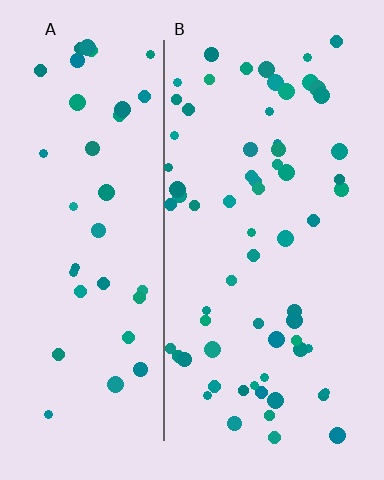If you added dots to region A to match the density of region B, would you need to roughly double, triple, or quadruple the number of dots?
Approximately double.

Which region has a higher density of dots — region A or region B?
B (the right).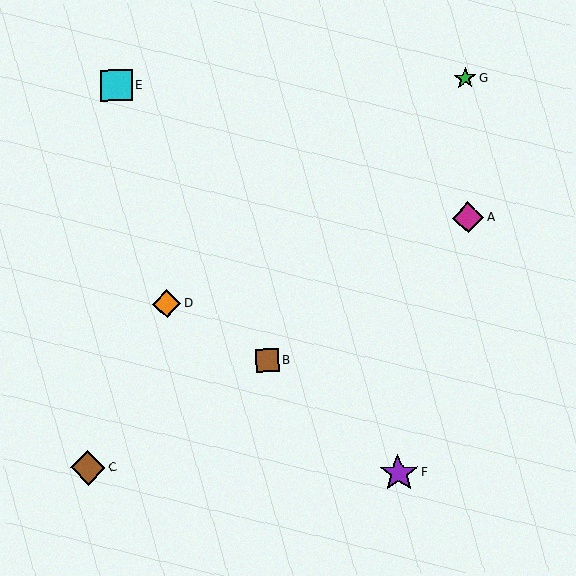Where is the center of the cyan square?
The center of the cyan square is at (117, 85).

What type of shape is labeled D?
Shape D is an orange diamond.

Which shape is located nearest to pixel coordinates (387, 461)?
The purple star (labeled F) at (399, 473) is nearest to that location.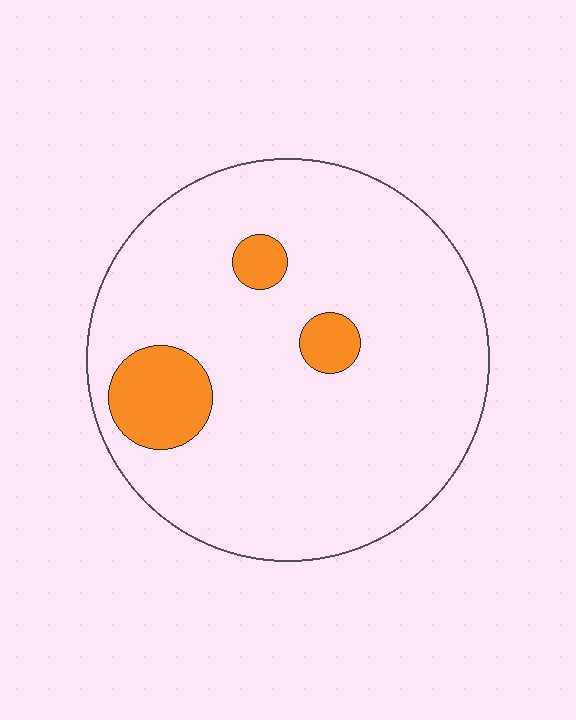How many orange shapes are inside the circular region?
3.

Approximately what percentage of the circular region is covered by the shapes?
Approximately 10%.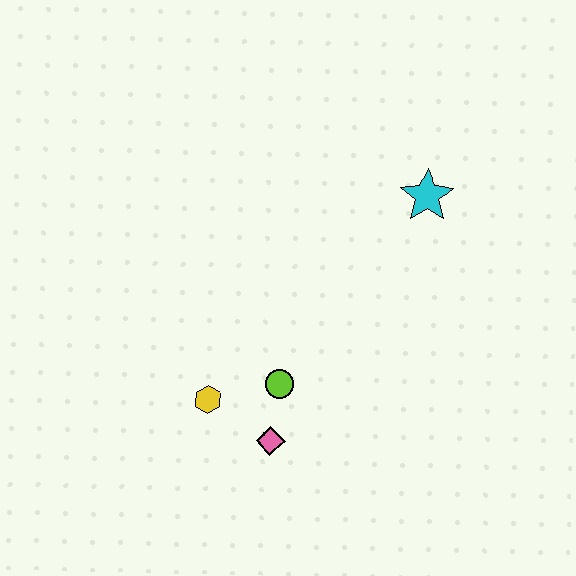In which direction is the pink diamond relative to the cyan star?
The pink diamond is below the cyan star.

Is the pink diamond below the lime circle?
Yes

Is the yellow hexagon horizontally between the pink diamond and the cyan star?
No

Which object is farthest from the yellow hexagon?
The cyan star is farthest from the yellow hexagon.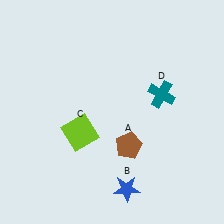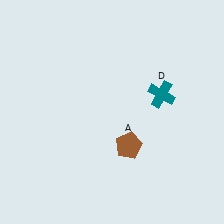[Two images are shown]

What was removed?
The blue star (B), the lime square (C) were removed in Image 2.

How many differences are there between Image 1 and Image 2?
There are 2 differences between the two images.